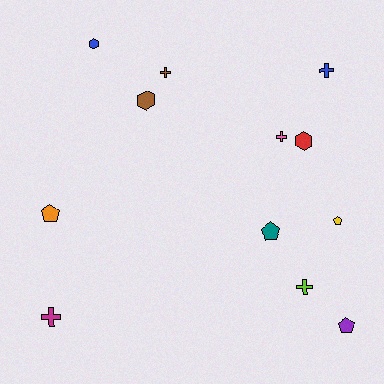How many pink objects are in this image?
There is 1 pink object.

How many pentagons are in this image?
There are 4 pentagons.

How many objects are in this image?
There are 12 objects.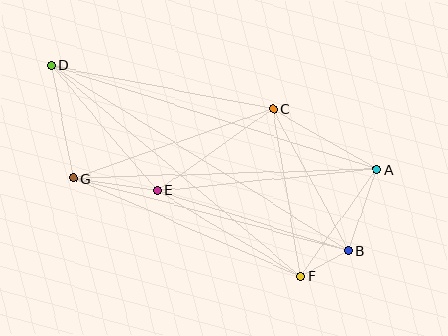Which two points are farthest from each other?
Points B and D are farthest from each other.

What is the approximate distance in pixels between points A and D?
The distance between A and D is approximately 341 pixels.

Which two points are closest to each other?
Points B and F are closest to each other.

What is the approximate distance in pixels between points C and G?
The distance between C and G is approximately 212 pixels.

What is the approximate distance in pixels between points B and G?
The distance between B and G is approximately 285 pixels.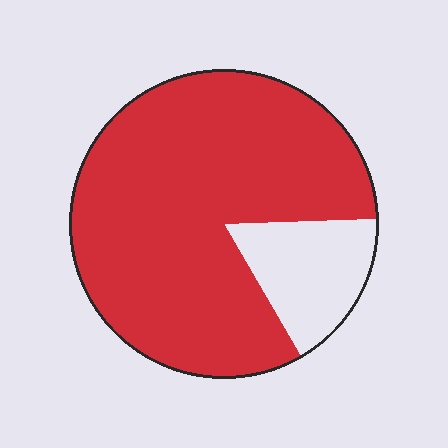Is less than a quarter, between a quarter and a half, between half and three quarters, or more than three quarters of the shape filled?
More than three quarters.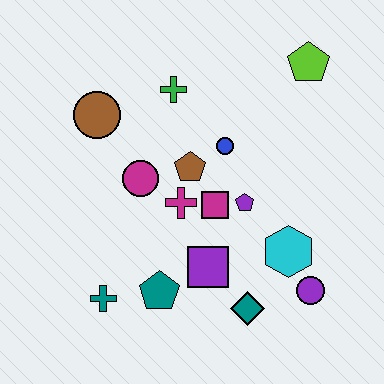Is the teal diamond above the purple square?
No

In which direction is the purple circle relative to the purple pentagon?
The purple circle is below the purple pentagon.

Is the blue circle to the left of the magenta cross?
No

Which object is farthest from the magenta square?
The lime pentagon is farthest from the magenta square.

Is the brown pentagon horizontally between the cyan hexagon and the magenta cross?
Yes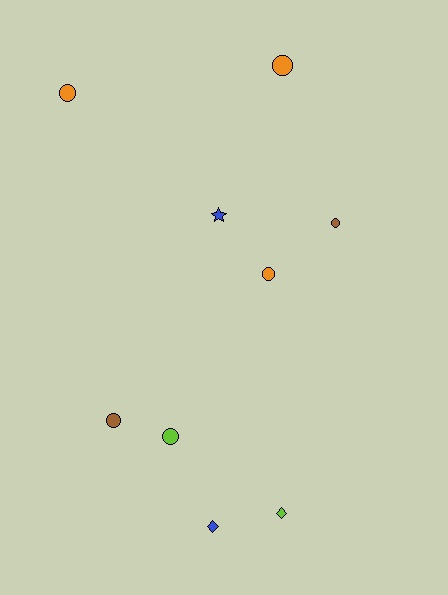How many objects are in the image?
There are 9 objects.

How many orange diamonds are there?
There are no orange diamonds.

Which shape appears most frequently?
Circle, with 6 objects.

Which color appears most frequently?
Orange, with 3 objects.